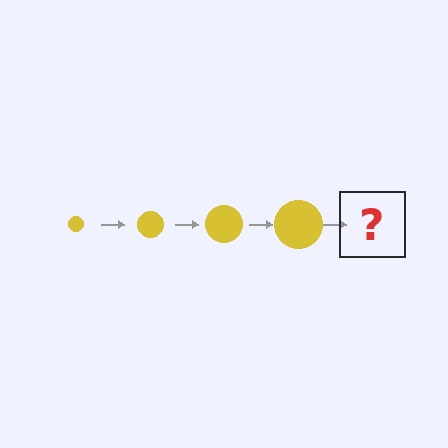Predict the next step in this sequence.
The next step is a yellow circle, larger than the previous one.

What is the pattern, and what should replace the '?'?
The pattern is that the circle gets progressively larger each step. The '?' should be a yellow circle, larger than the previous one.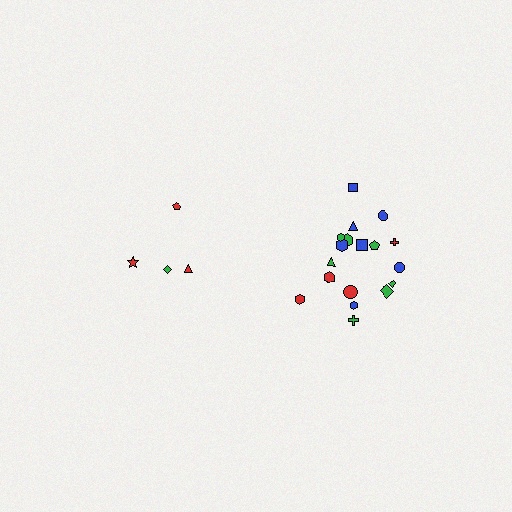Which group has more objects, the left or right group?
The right group.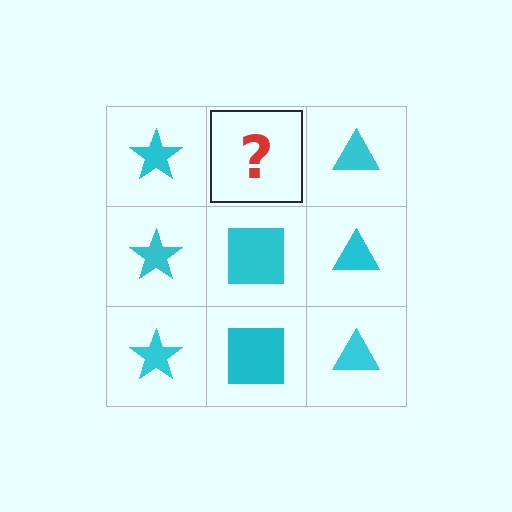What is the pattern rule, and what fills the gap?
The rule is that each column has a consistent shape. The gap should be filled with a cyan square.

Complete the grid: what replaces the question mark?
The question mark should be replaced with a cyan square.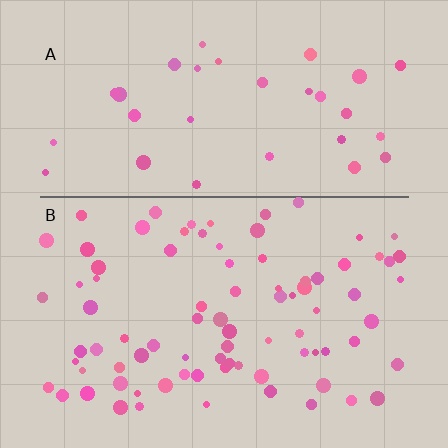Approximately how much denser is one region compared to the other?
Approximately 2.3× — region B over region A.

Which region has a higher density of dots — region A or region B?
B (the bottom).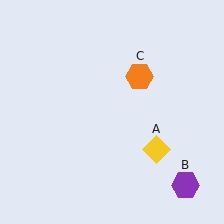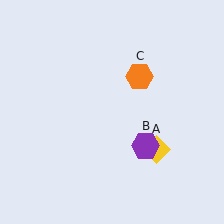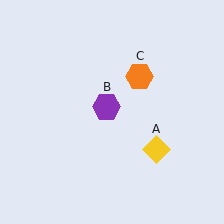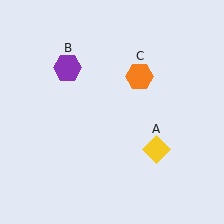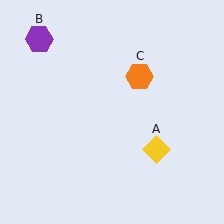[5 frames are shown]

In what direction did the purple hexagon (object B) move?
The purple hexagon (object B) moved up and to the left.